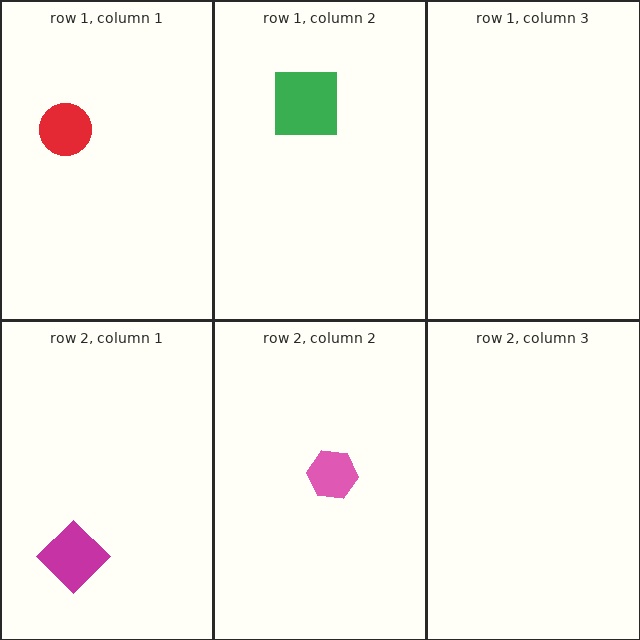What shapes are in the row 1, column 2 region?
The green square.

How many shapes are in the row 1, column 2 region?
1.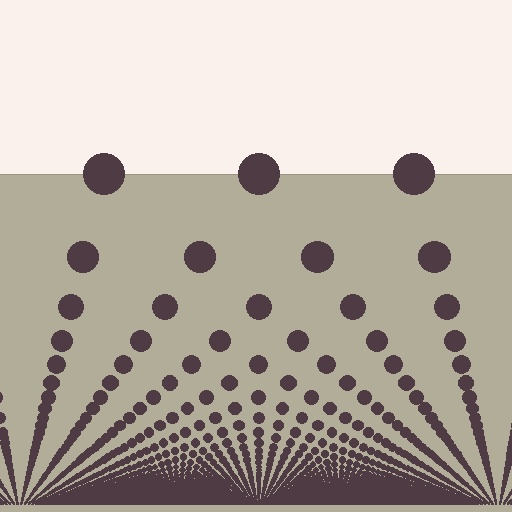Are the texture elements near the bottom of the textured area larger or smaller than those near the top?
Smaller. The gradient is inverted — elements near the bottom are smaller and denser.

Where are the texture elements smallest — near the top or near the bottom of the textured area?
Near the bottom.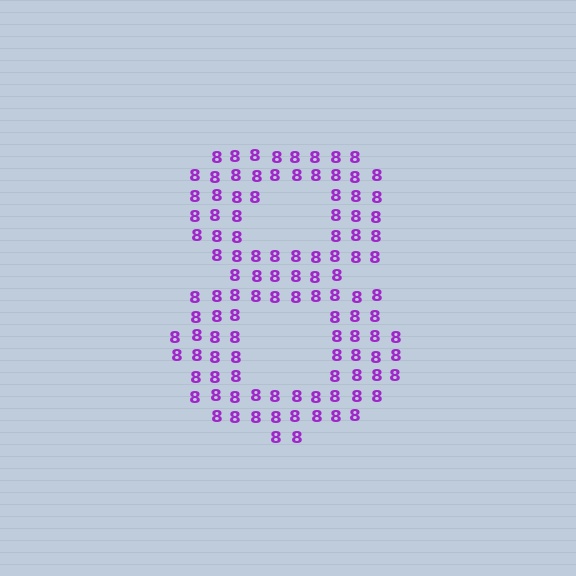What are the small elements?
The small elements are digit 8's.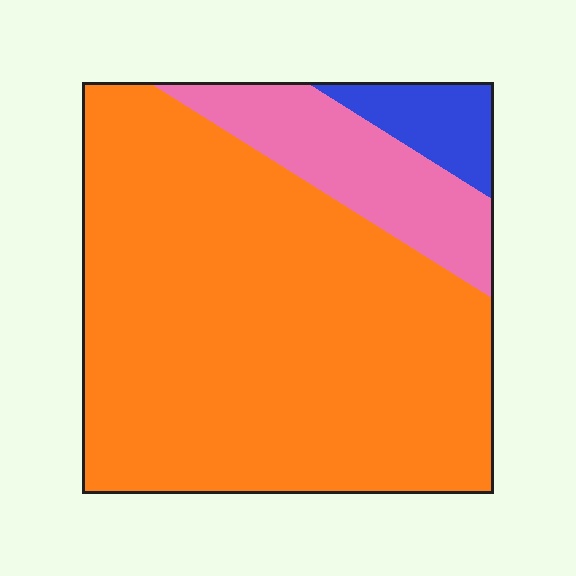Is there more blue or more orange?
Orange.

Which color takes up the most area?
Orange, at roughly 80%.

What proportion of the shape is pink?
Pink covers roughly 15% of the shape.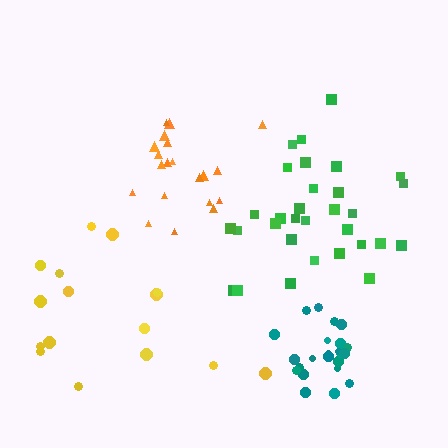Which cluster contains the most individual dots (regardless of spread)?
Green (31).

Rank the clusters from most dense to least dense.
teal, orange, green, yellow.